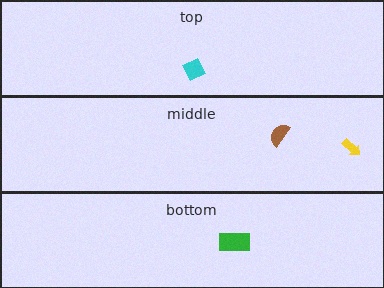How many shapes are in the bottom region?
1.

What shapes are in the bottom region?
The green rectangle.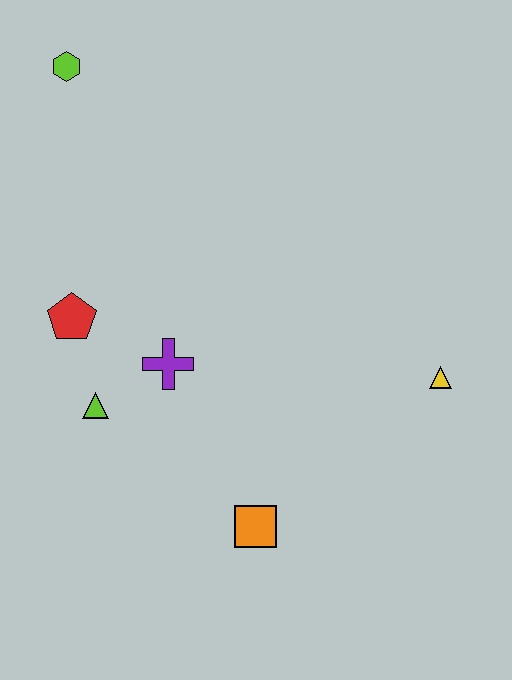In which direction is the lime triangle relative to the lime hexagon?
The lime triangle is below the lime hexagon.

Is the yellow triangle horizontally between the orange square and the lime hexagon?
No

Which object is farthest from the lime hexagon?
The orange square is farthest from the lime hexagon.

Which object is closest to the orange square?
The purple cross is closest to the orange square.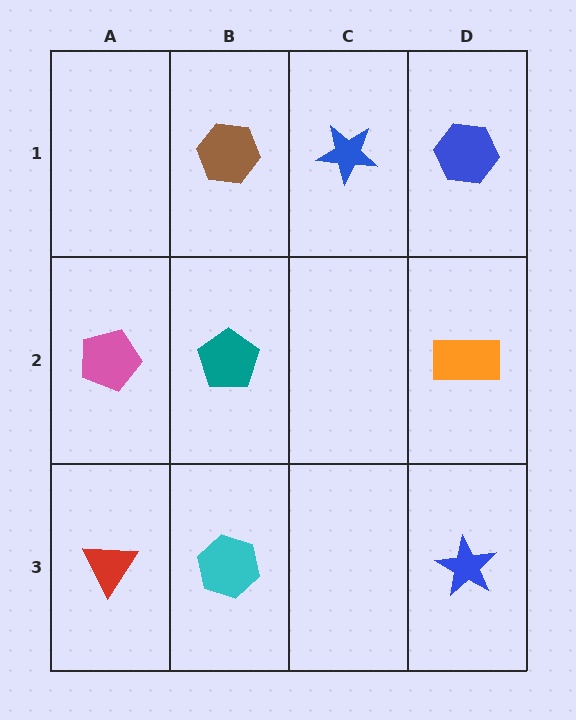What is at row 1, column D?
A blue hexagon.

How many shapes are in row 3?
3 shapes.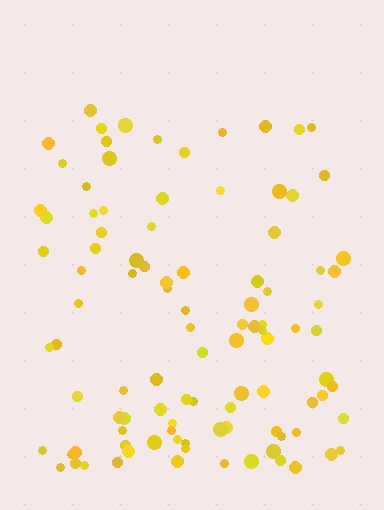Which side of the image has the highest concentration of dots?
The bottom.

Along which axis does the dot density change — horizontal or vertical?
Vertical.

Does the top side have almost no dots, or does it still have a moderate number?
Still a moderate number, just noticeably fewer than the bottom.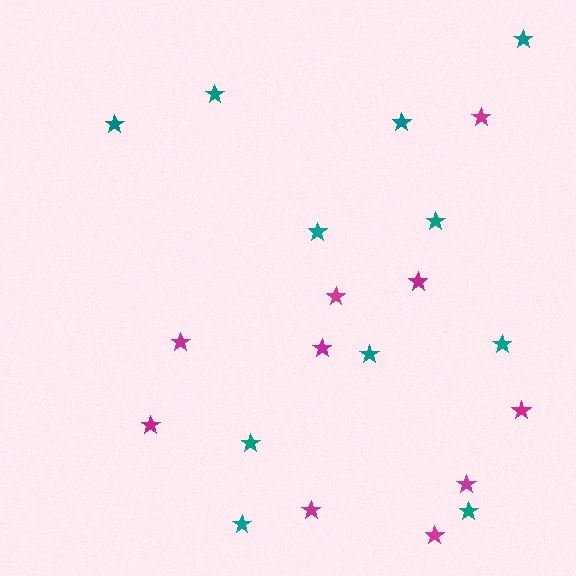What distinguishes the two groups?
There are 2 groups: one group of teal stars (11) and one group of magenta stars (10).